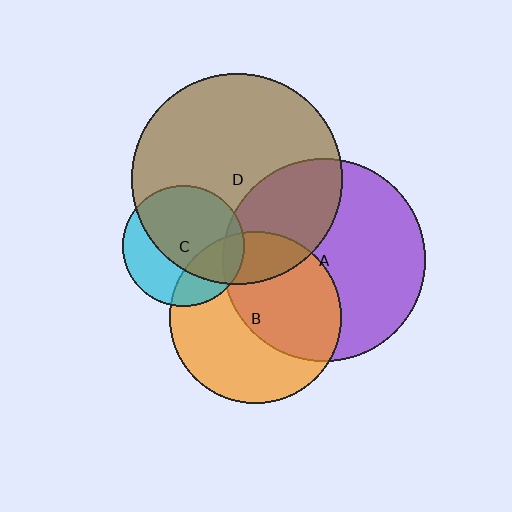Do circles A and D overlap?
Yes.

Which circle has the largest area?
Circle D (brown).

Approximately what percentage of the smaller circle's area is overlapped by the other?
Approximately 35%.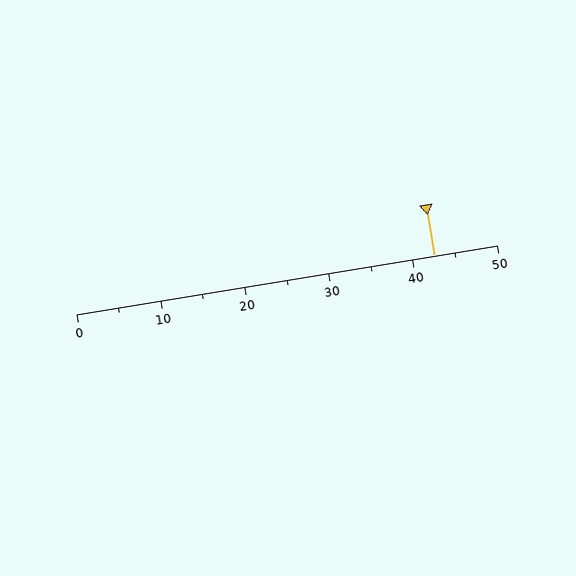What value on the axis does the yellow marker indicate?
The marker indicates approximately 42.5.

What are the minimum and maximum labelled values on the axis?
The axis runs from 0 to 50.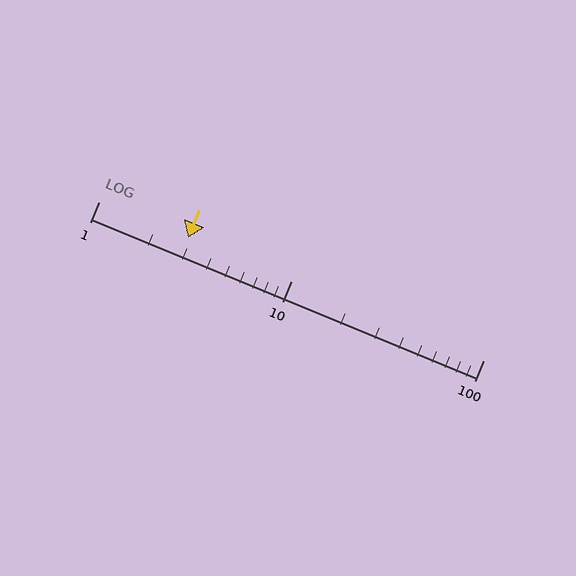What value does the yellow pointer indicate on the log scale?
The pointer indicates approximately 2.9.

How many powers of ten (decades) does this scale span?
The scale spans 2 decades, from 1 to 100.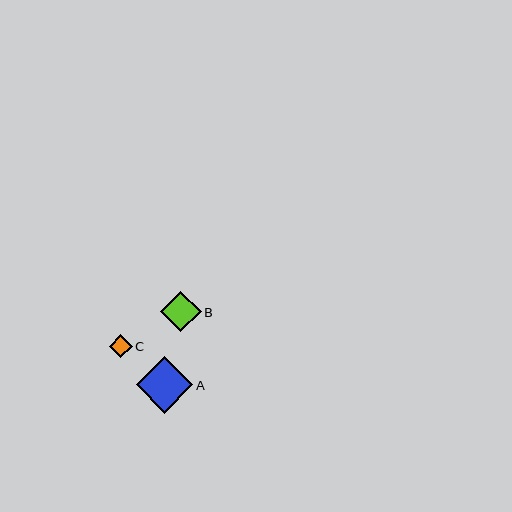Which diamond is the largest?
Diamond A is the largest with a size of approximately 57 pixels.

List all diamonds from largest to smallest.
From largest to smallest: A, B, C.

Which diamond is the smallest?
Diamond C is the smallest with a size of approximately 23 pixels.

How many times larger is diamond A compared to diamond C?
Diamond A is approximately 2.5 times the size of diamond C.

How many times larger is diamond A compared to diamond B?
Diamond A is approximately 1.4 times the size of diamond B.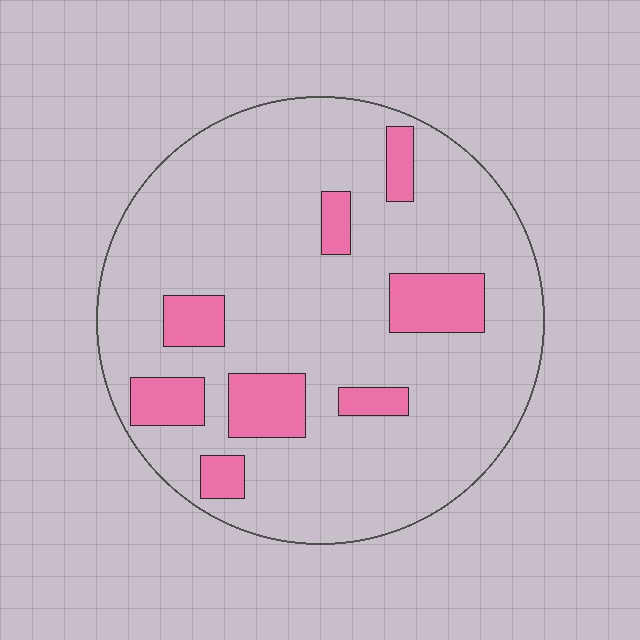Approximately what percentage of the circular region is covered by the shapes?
Approximately 15%.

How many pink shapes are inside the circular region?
8.